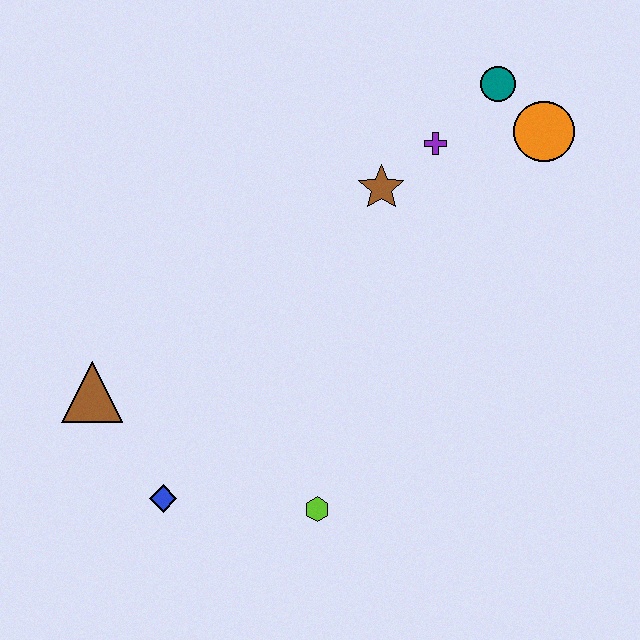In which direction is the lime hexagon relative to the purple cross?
The lime hexagon is below the purple cross.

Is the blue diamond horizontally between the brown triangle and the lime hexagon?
Yes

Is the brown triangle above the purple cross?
No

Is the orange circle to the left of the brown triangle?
No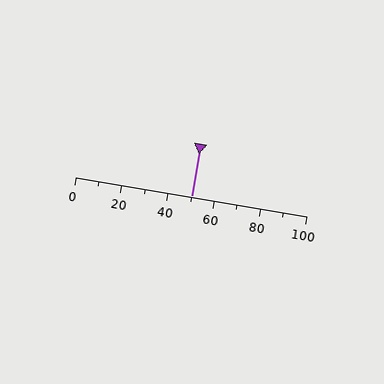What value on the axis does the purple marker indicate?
The marker indicates approximately 50.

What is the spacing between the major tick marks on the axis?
The major ticks are spaced 20 apart.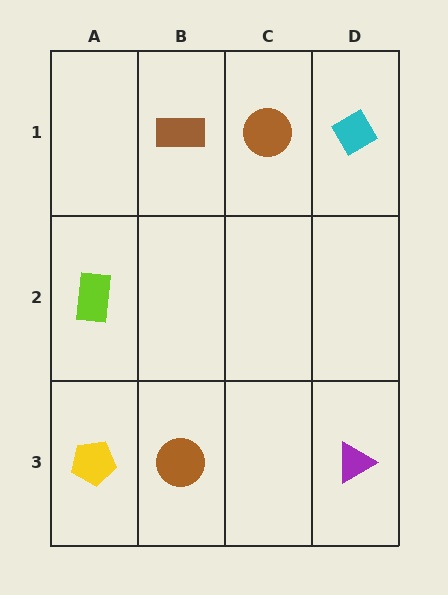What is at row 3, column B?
A brown circle.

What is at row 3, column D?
A purple triangle.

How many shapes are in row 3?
3 shapes.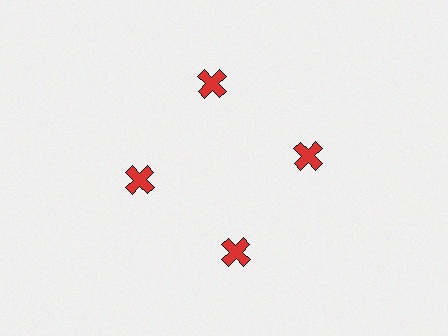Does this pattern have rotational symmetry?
Yes, this pattern has 4-fold rotational symmetry. It looks the same after rotating 90 degrees around the center.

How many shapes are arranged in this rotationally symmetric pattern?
There are 4 shapes, arranged in 4 groups of 1.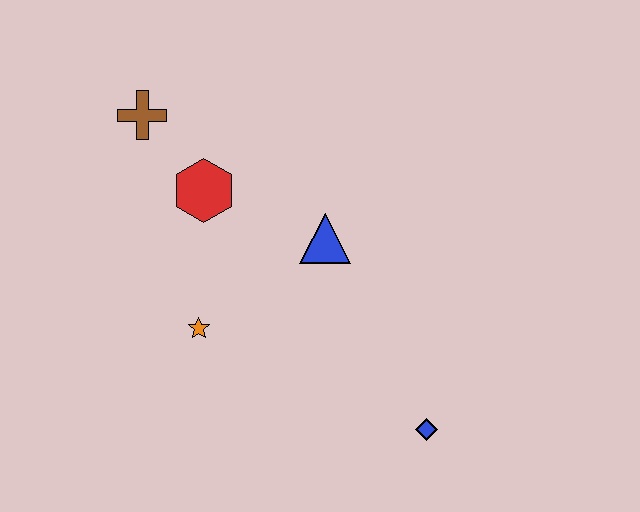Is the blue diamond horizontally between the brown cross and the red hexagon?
No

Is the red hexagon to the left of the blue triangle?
Yes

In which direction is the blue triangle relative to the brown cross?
The blue triangle is to the right of the brown cross.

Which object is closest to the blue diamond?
The blue triangle is closest to the blue diamond.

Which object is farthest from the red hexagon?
The blue diamond is farthest from the red hexagon.